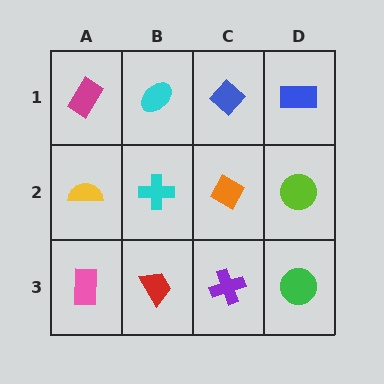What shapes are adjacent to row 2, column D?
A blue rectangle (row 1, column D), a green circle (row 3, column D), an orange diamond (row 2, column C).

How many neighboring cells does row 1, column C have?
3.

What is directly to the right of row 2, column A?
A cyan cross.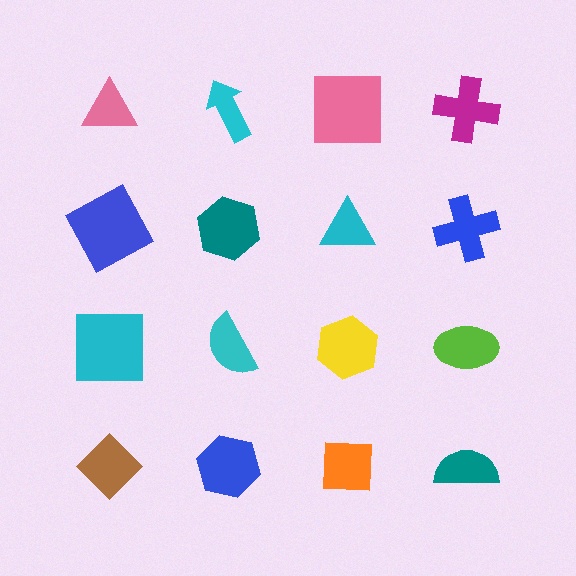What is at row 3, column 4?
A lime ellipse.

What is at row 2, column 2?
A teal hexagon.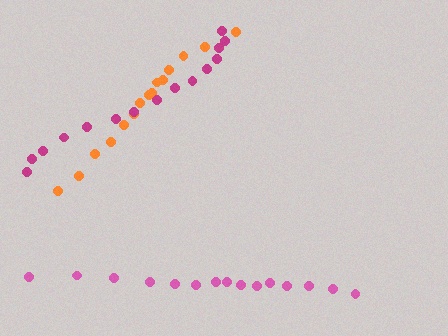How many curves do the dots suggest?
There are 3 distinct paths.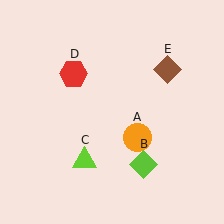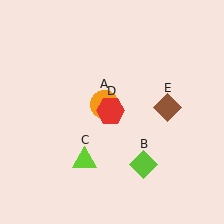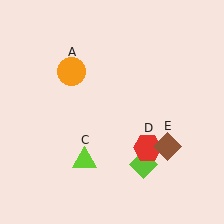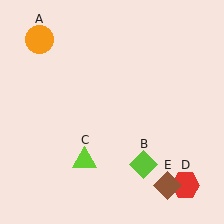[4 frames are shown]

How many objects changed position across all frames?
3 objects changed position: orange circle (object A), red hexagon (object D), brown diamond (object E).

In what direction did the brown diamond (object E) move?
The brown diamond (object E) moved down.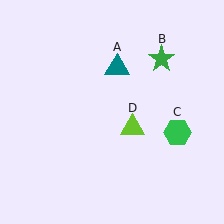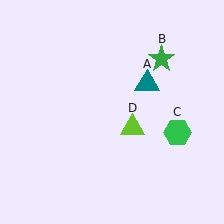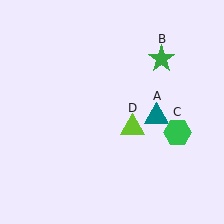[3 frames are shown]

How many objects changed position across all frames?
1 object changed position: teal triangle (object A).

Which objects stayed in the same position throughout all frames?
Green star (object B) and green hexagon (object C) and lime triangle (object D) remained stationary.